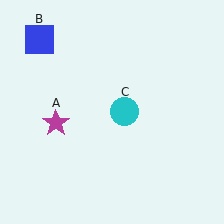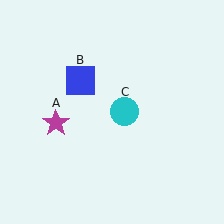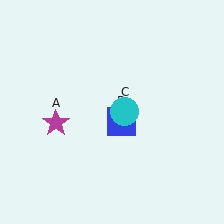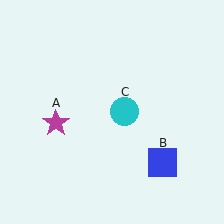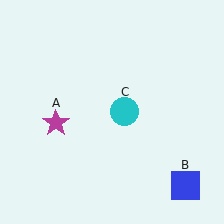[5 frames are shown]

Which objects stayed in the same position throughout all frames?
Magenta star (object A) and cyan circle (object C) remained stationary.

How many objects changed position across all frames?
1 object changed position: blue square (object B).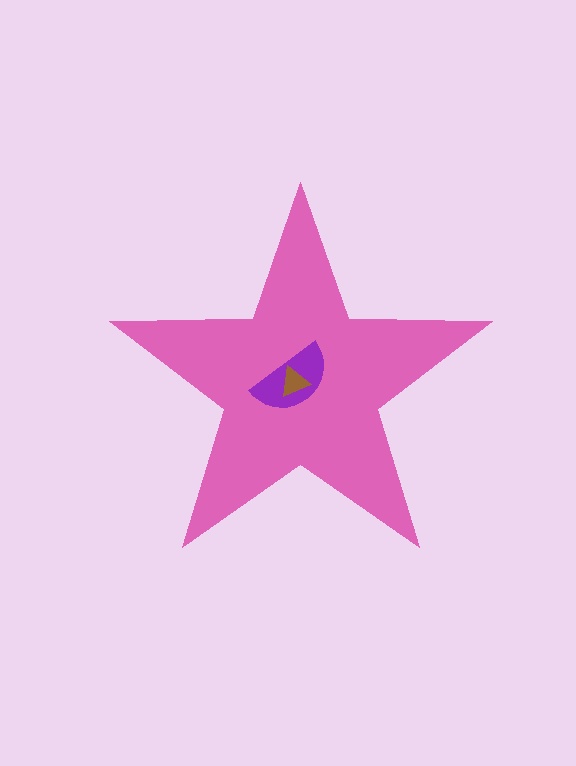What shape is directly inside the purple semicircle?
The brown triangle.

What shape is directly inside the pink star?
The purple semicircle.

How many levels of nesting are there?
3.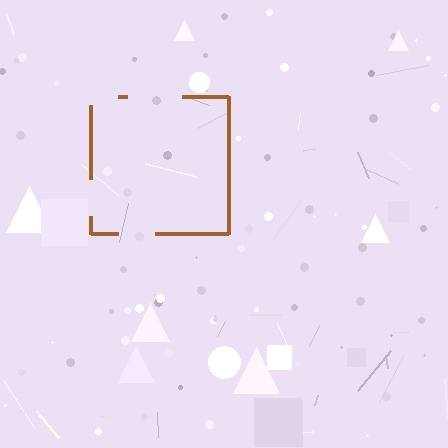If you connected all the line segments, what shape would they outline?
They would outline a square.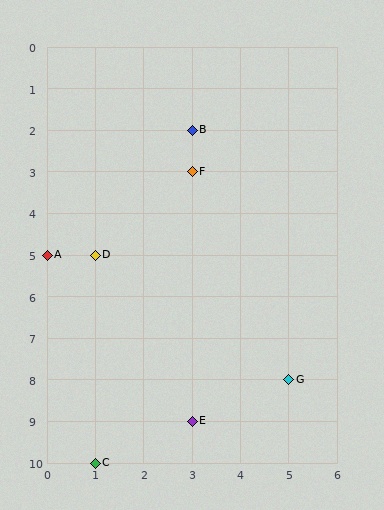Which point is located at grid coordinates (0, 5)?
Point A is at (0, 5).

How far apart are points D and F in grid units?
Points D and F are 2 columns and 2 rows apart (about 2.8 grid units diagonally).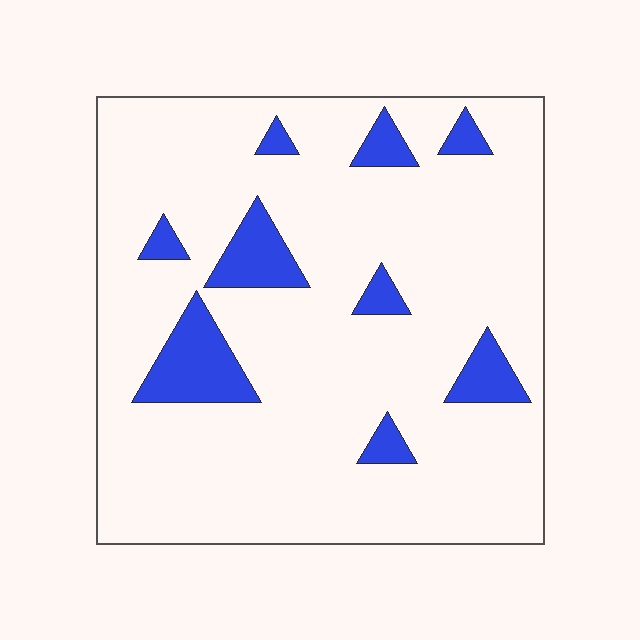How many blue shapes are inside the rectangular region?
9.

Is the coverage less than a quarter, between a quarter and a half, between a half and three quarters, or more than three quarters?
Less than a quarter.